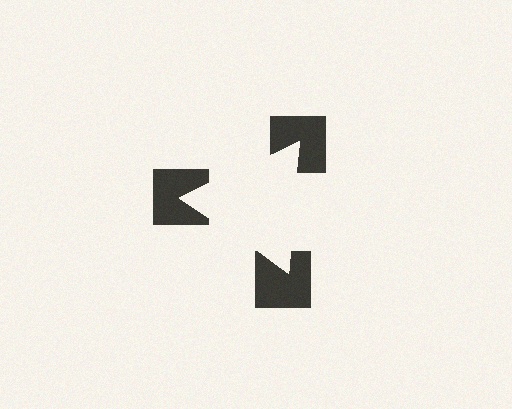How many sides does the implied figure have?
3 sides.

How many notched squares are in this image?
There are 3 — one at each vertex of the illusory triangle.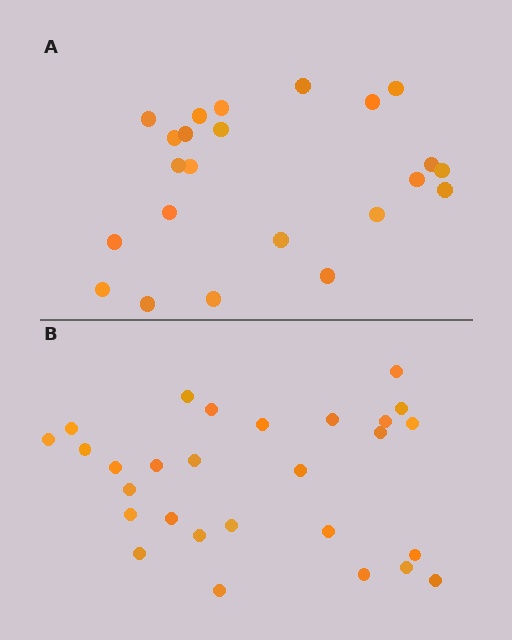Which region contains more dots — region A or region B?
Region B (the bottom region) has more dots.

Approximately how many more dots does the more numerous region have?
Region B has about 5 more dots than region A.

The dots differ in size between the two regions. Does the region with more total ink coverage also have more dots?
No. Region A has more total ink coverage because its dots are larger, but region B actually contains more individual dots. Total area can be misleading — the number of items is what matters here.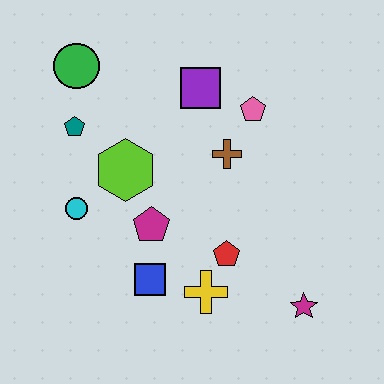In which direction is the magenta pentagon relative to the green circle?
The magenta pentagon is below the green circle.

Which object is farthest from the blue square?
The green circle is farthest from the blue square.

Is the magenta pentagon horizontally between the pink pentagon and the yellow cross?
No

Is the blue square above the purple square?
No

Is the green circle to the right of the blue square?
No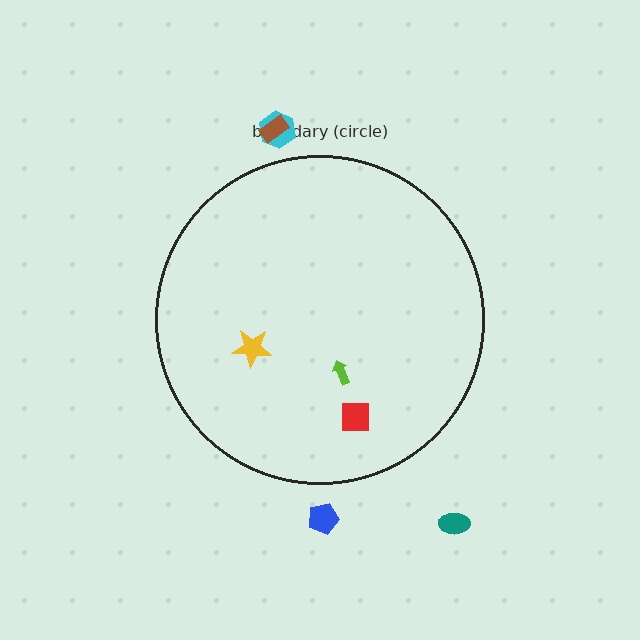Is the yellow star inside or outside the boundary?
Inside.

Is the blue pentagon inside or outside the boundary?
Outside.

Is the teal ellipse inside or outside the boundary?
Outside.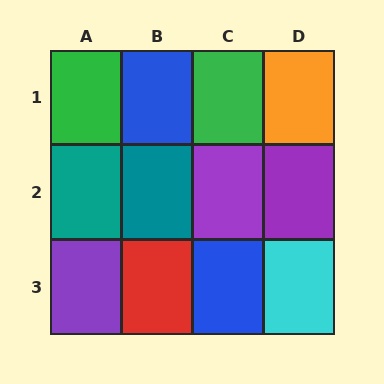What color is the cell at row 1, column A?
Green.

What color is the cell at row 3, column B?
Red.